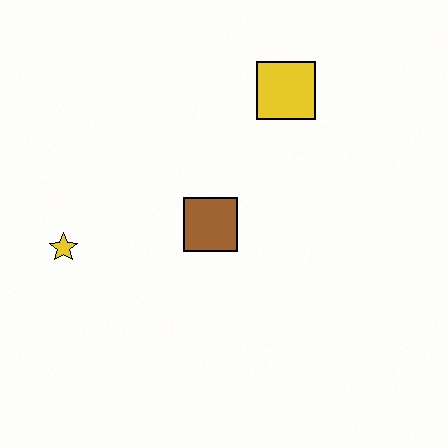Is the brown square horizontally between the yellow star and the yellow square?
Yes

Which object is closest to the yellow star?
The brown square is closest to the yellow star.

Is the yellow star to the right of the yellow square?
No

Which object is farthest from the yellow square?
The yellow star is farthest from the yellow square.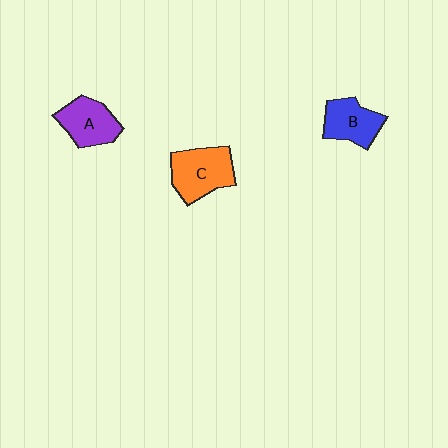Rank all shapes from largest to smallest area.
From largest to smallest: C (orange), A (purple), B (blue).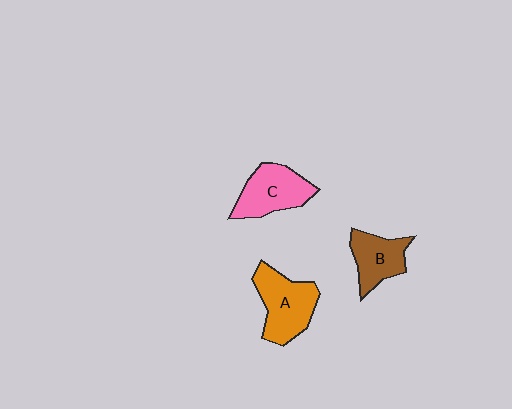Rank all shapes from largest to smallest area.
From largest to smallest: A (orange), C (pink), B (brown).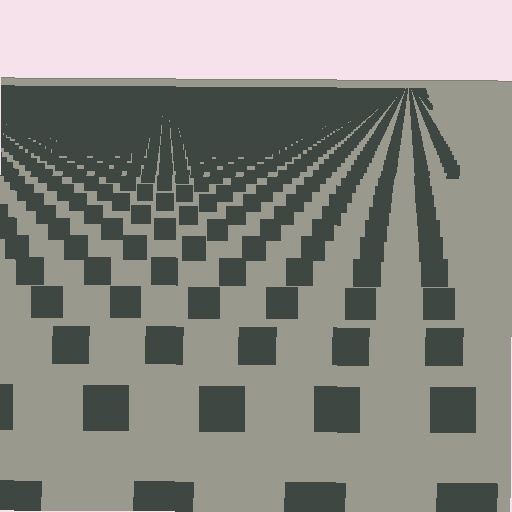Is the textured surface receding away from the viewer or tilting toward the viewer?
The surface is receding away from the viewer. Texture elements get smaller and denser toward the top.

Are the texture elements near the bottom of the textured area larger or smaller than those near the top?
Larger. Near the bottom, elements are closer to the viewer and appear at a bigger on-screen size.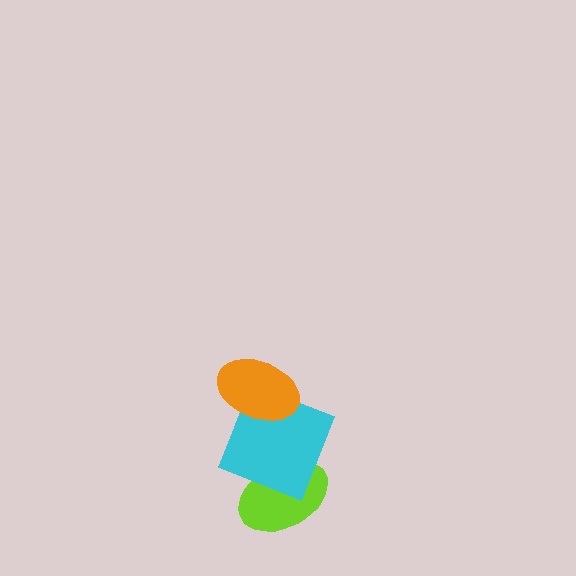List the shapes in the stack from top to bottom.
From top to bottom: the orange ellipse, the cyan square, the lime ellipse.